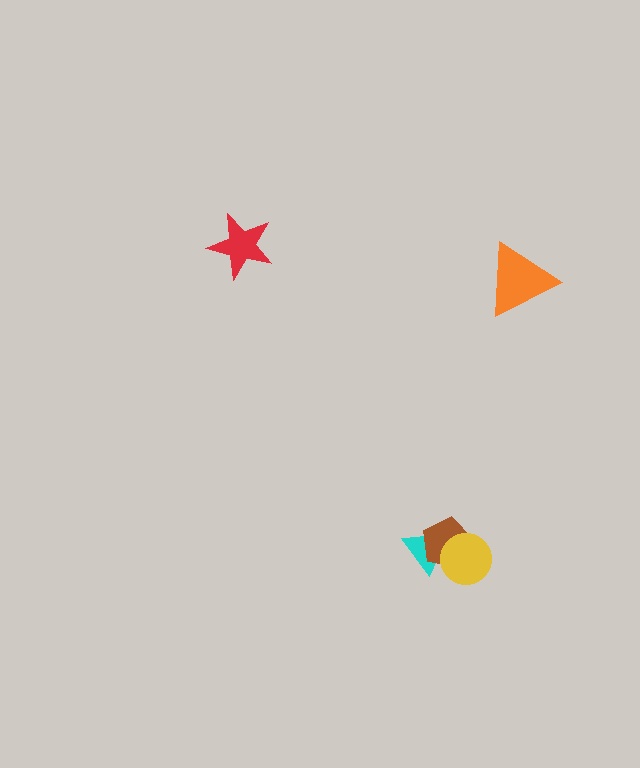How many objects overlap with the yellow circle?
2 objects overlap with the yellow circle.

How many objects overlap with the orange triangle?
0 objects overlap with the orange triangle.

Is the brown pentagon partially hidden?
Yes, it is partially covered by another shape.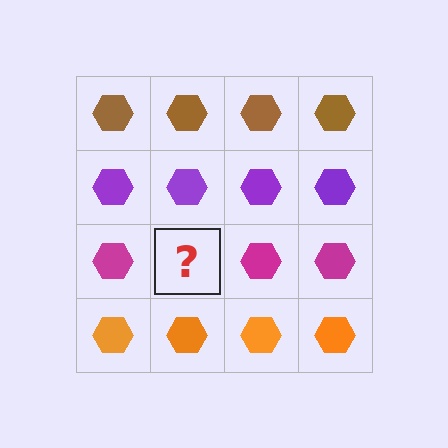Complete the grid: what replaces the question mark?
The question mark should be replaced with a magenta hexagon.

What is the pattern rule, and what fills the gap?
The rule is that each row has a consistent color. The gap should be filled with a magenta hexagon.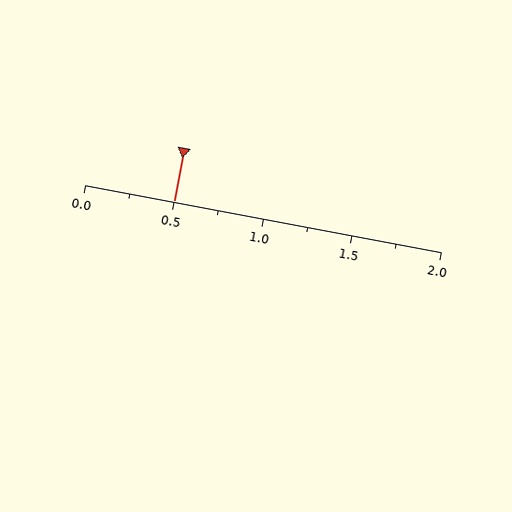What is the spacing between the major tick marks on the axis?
The major ticks are spaced 0.5 apart.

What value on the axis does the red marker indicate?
The marker indicates approximately 0.5.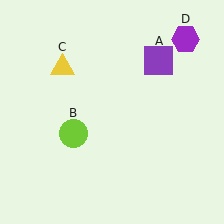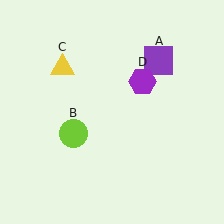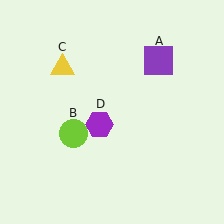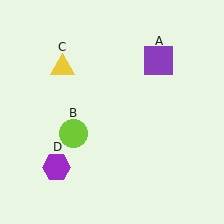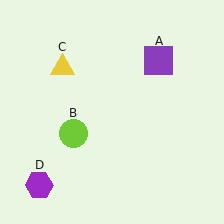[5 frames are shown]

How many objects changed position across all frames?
1 object changed position: purple hexagon (object D).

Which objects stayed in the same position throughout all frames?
Purple square (object A) and lime circle (object B) and yellow triangle (object C) remained stationary.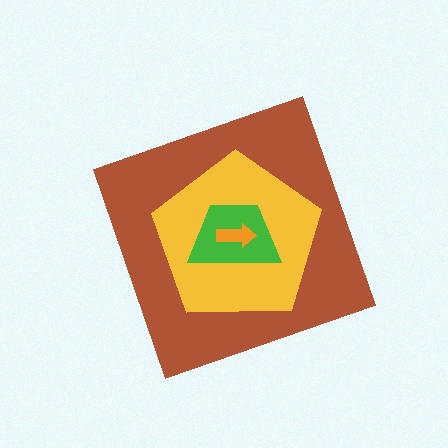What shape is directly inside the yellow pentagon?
The green trapezoid.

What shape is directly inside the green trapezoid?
The orange arrow.